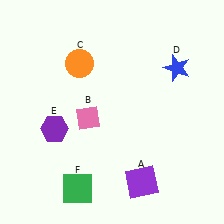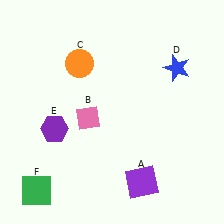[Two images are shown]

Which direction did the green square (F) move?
The green square (F) moved left.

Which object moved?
The green square (F) moved left.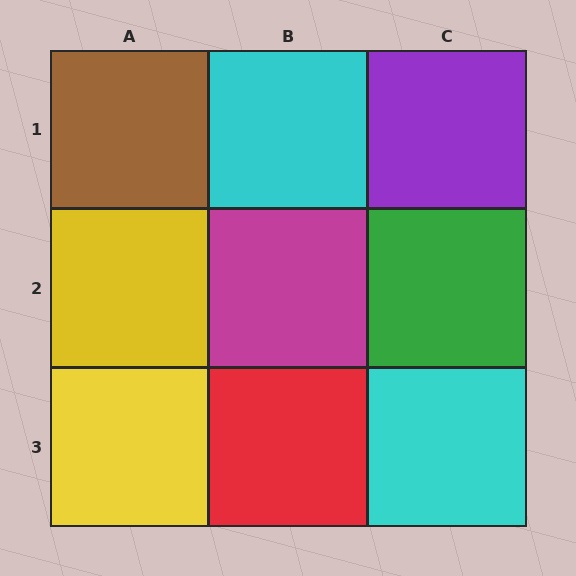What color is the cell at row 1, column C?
Purple.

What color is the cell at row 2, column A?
Yellow.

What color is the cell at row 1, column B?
Cyan.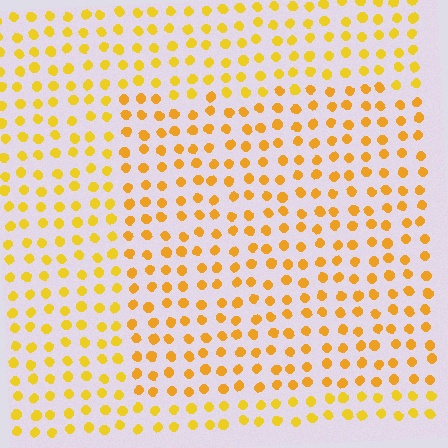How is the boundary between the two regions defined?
The boundary is defined purely by a slight shift in hue (about 14 degrees). Spacing, size, and orientation are identical on both sides.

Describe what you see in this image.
The image is filled with small yellow elements in a uniform arrangement. A rectangle-shaped region is visible where the elements are tinted to a slightly different hue, forming a subtle color boundary.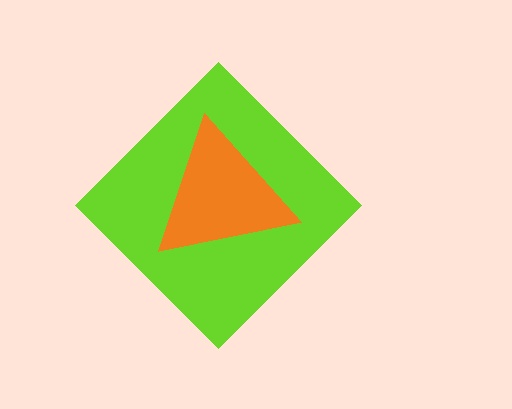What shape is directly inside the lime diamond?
The orange triangle.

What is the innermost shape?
The orange triangle.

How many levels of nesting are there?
2.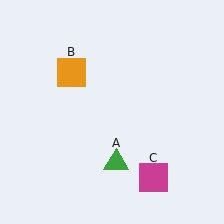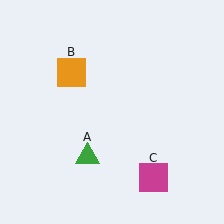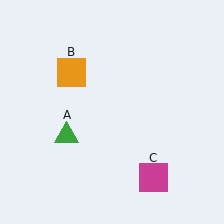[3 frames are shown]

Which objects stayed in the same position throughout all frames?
Orange square (object B) and magenta square (object C) remained stationary.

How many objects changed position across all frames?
1 object changed position: green triangle (object A).